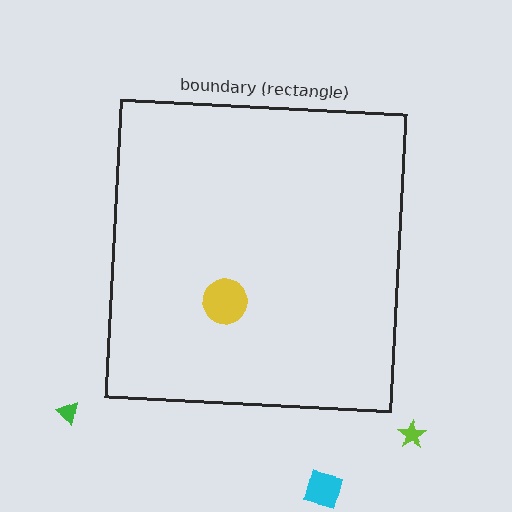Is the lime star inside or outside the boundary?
Outside.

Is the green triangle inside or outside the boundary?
Outside.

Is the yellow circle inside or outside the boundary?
Inside.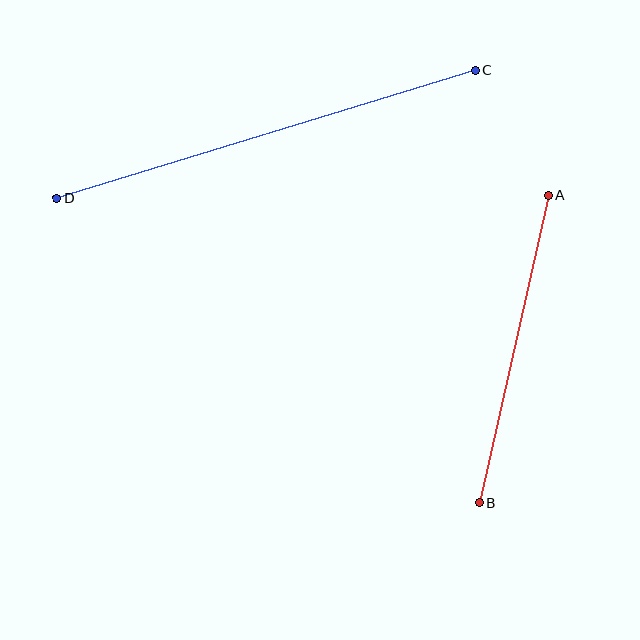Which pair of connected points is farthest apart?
Points C and D are farthest apart.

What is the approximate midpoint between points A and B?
The midpoint is at approximately (514, 349) pixels.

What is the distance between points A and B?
The distance is approximately 315 pixels.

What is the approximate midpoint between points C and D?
The midpoint is at approximately (266, 134) pixels.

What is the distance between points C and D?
The distance is approximately 437 pixels.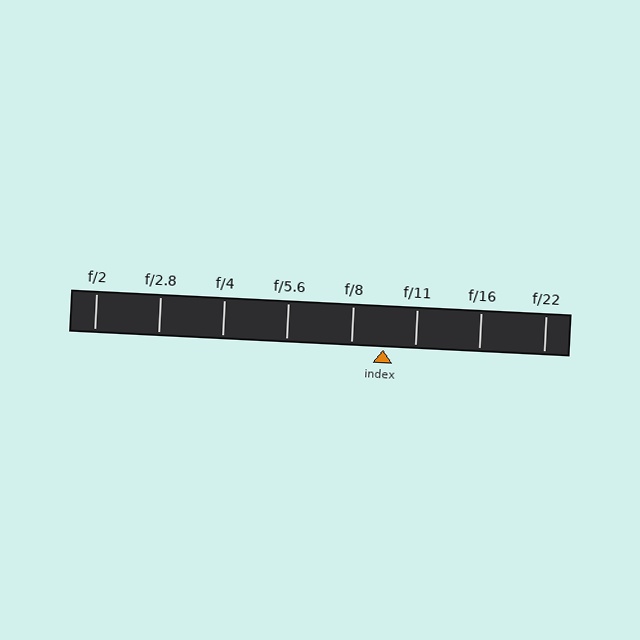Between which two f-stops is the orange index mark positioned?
The index mark is between f/8 and f/11.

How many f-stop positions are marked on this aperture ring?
There are 8 f-stop positions marked.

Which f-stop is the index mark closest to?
The index mark is closest to f/11.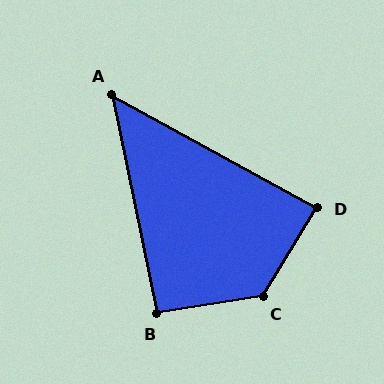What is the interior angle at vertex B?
Approximately 93 degrees (approximately right).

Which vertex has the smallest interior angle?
A, at approximately 50 degrees.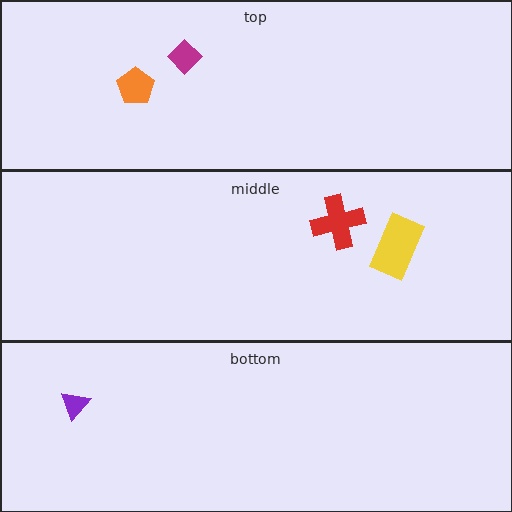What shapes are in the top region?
The orange pentagon, the magenta diamond.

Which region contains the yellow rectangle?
The middle region.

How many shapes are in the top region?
2.